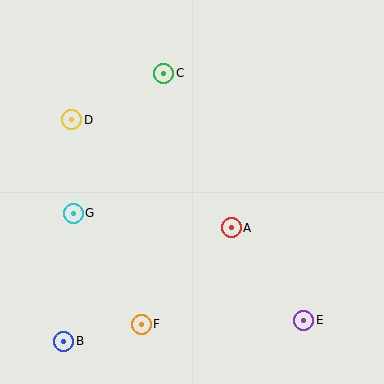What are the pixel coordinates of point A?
Point A is at (231, 228).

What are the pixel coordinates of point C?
Point C is at (164, 73).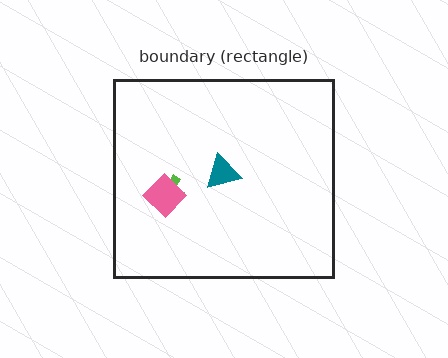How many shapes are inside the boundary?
3 inside, 0 outside.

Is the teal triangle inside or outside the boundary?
Inside.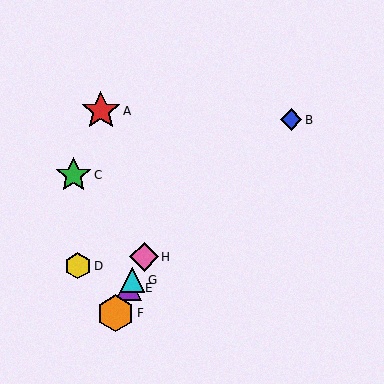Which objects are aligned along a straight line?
Objects E, F, G, H are aligned along a straight line.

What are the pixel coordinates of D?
Object D is at (78, 266).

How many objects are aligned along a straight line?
4 objects (E, F, G, H) are aligned along a straight line.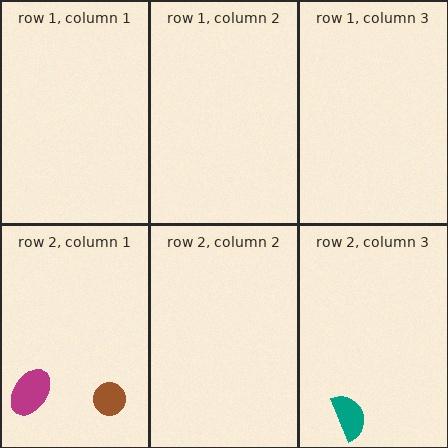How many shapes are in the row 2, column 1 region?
2.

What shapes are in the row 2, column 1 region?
The magenta ellipse, the brown circle.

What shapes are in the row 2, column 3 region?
The teal semicircle.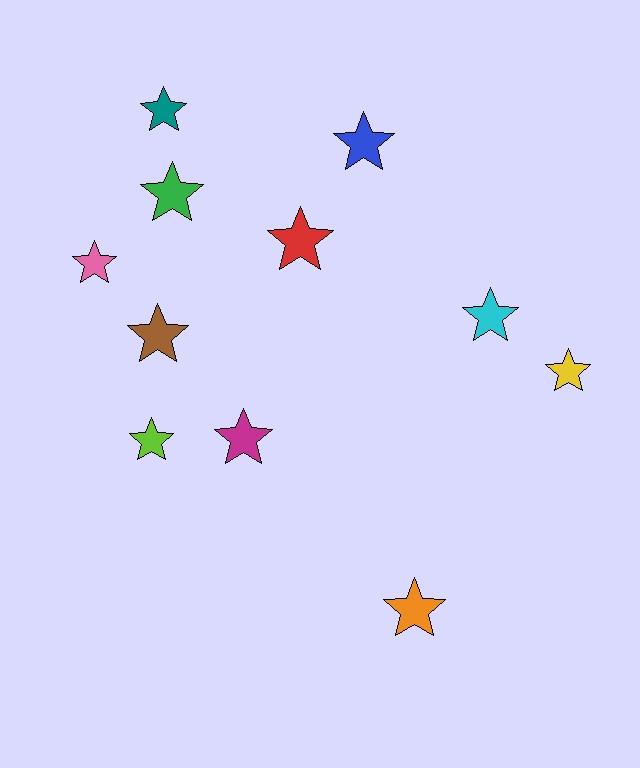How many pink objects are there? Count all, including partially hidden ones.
There is 1 pink object.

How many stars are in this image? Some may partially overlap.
There are 11 stars.